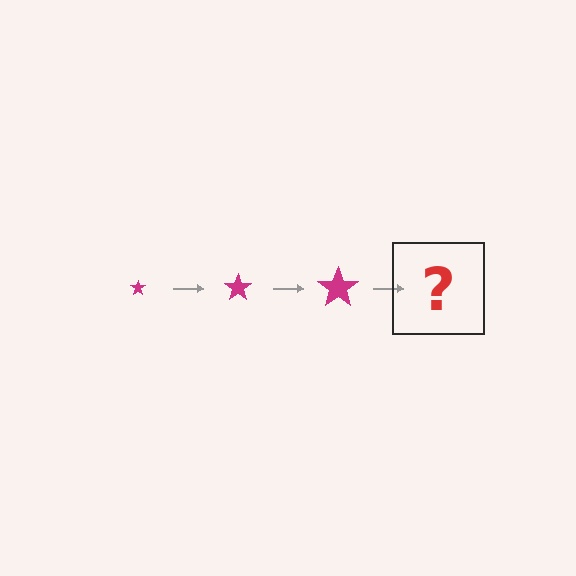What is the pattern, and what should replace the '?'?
The pattern is that the star gets progressively larger each step. The '?' should be a magenta star, larger than the previous one.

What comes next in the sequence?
The next element should be a magenta star, larger than the previous one.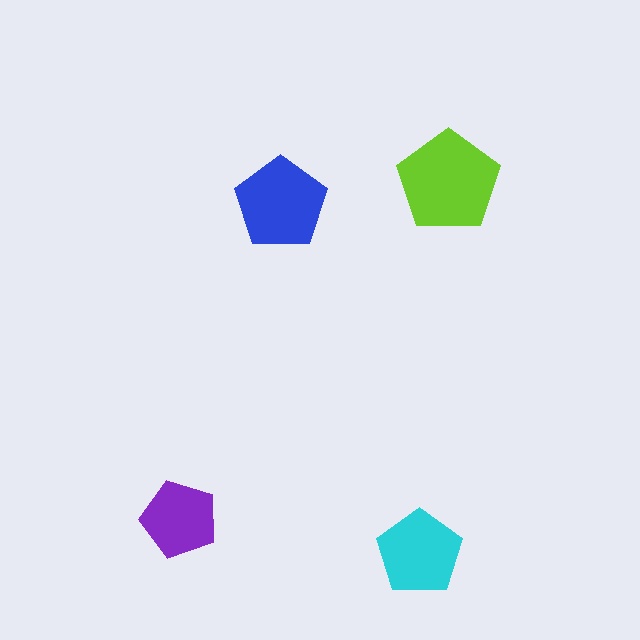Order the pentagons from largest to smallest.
the lime one, the blue one, the cyan one, the purple one.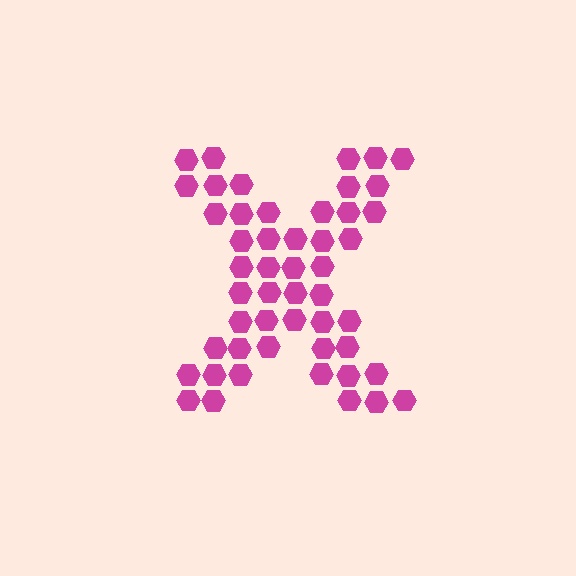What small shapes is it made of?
It is made of small hexagons.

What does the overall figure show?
The overall figure shows the letter X.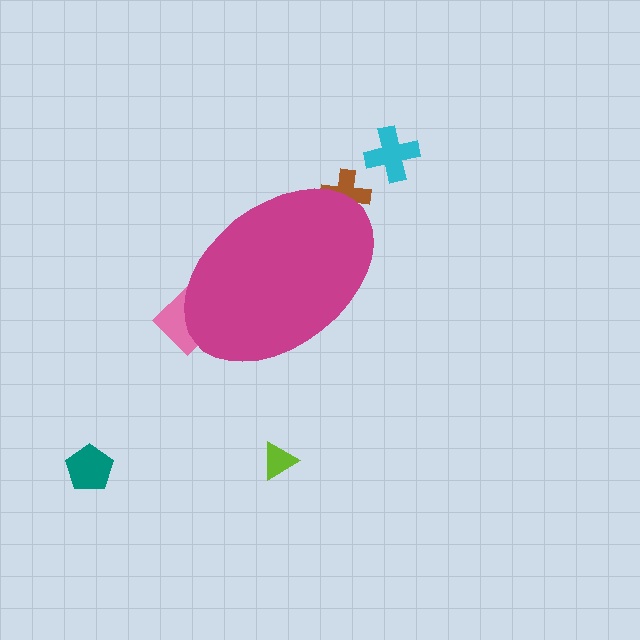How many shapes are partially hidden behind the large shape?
2 shapes are partially hidden.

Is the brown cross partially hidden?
Yes, the brown cross is partially hidden behind the magenta ellipse.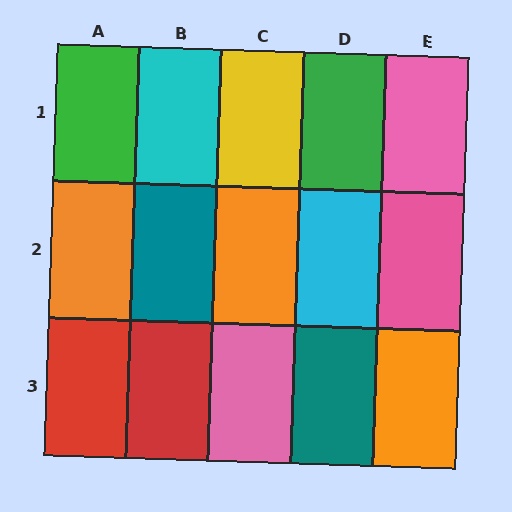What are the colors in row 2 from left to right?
Orange, teal, orange, cyan, pink.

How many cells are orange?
3 cells are orange.